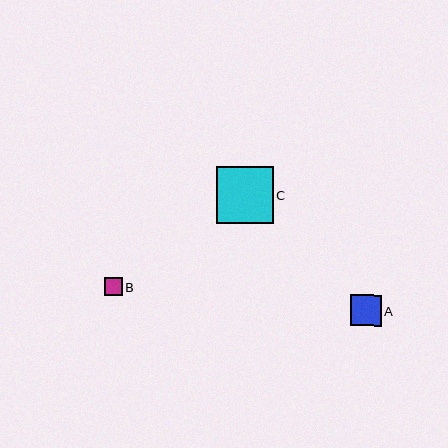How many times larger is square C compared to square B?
Square C is approximately 3.3 times the size of square B.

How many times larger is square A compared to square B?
Square A is approximately 1.8 times the size of square B.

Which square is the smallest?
Square B is the smallest with a size of approximately 17 pixels.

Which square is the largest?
Square C is the largest with a size of approximately 57 pixels.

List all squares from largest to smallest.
From largest to smallest: C, A, B.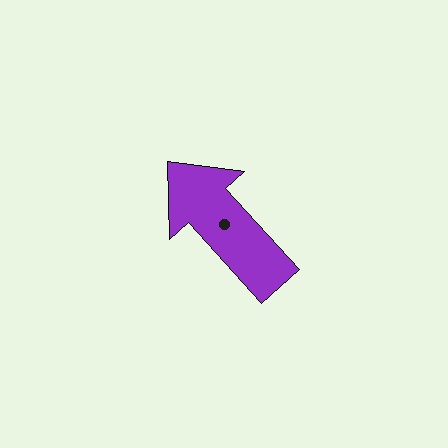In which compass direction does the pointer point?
Northwest.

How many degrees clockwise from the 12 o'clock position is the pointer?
Approximately 318 degrees.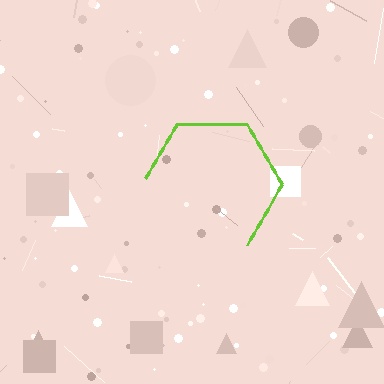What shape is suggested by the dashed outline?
The dashed outline suggests a hexagon.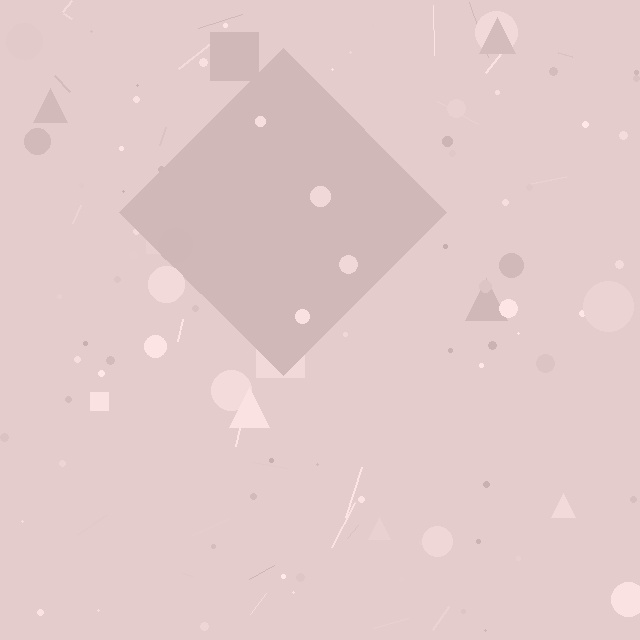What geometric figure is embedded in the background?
A diamond is embedded in the background.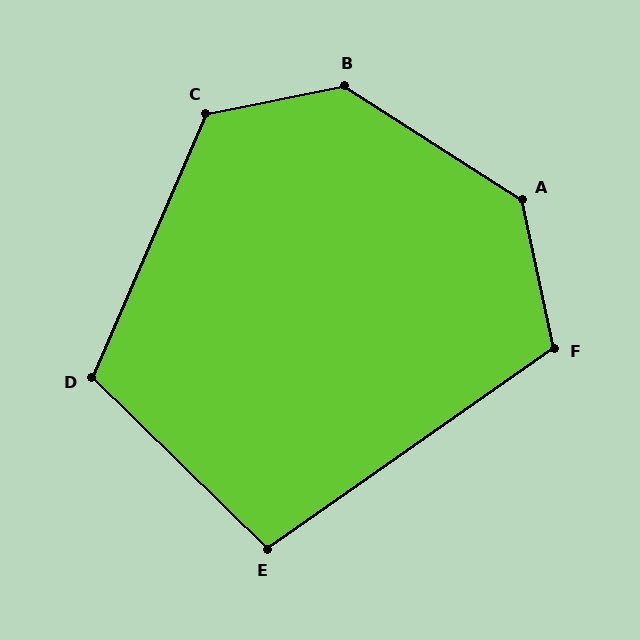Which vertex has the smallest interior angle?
E, at approximately 101 degrees.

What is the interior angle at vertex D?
Approximately 111 degrees (obtuse).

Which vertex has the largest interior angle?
B, at approximately 136 degrees.